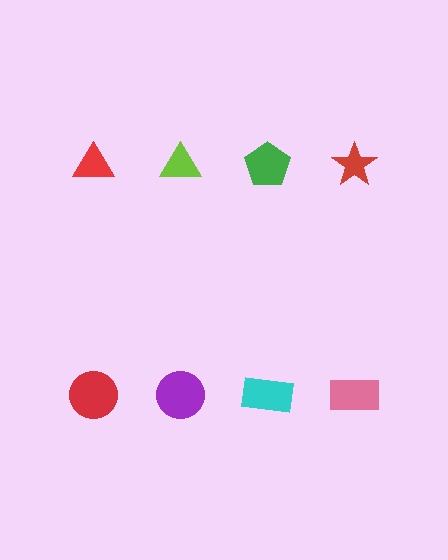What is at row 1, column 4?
A red star.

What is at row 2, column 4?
A pink rectangle.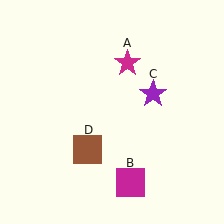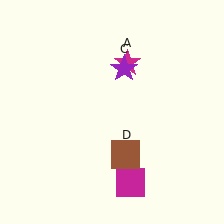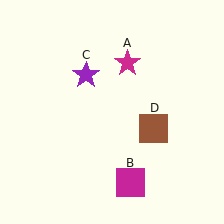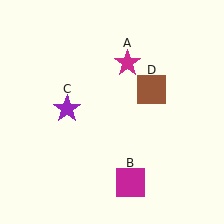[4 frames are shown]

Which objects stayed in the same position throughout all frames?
Magenta star (object A) and magenta square (object B) remained stationary.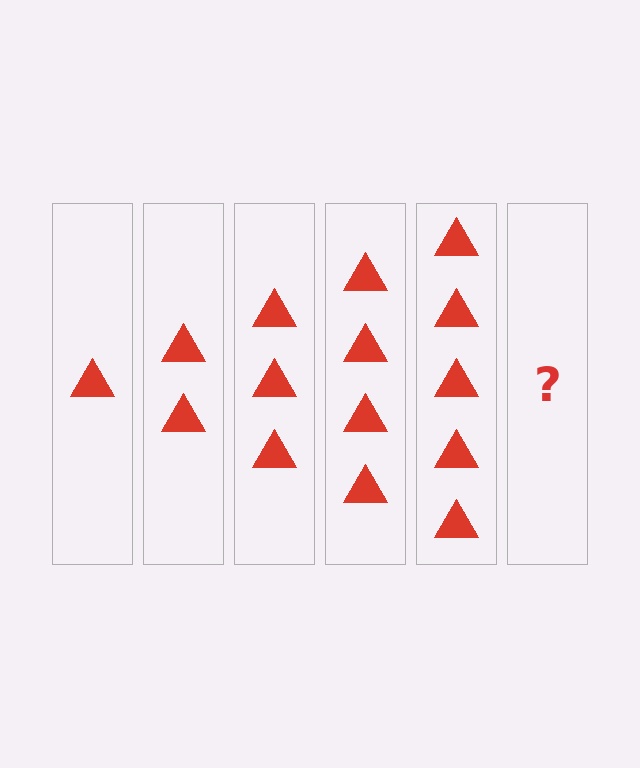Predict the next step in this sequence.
The next step is 6 triangles.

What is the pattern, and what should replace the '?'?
The pattern is that each step adds one more triangle. The '?' should be 6 triangles.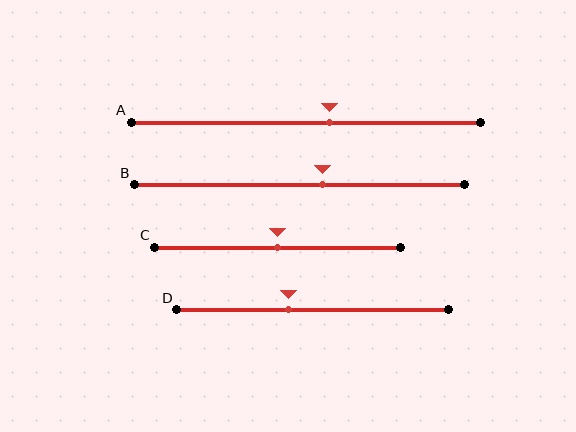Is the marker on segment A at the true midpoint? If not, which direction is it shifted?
No, the marker on segment A is shifted to the right by about 7% of the segment length.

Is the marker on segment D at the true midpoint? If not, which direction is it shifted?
No, the marker on segment D is shifted to the left by about 9% of the segment length.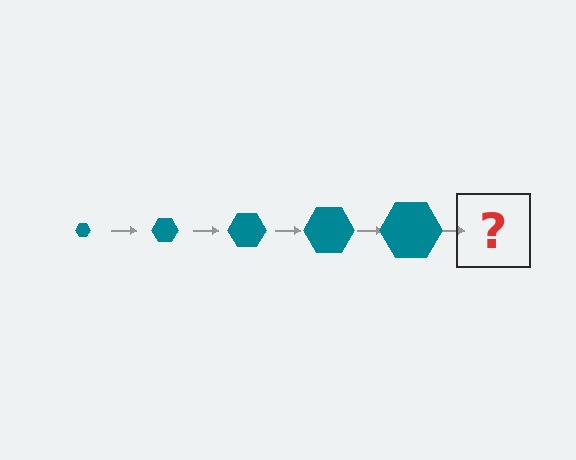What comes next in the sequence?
The next element should be a teal hexagon, larger than the previous one.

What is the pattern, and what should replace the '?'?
The pattern is that the hexagon gets progressively larger each step. The '?' should be a teal hexagon, larger than the previous one.